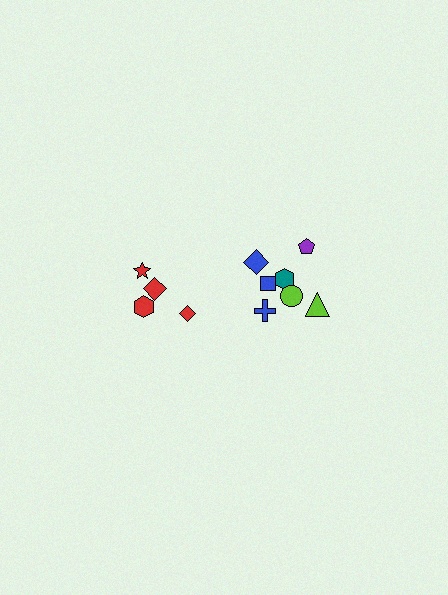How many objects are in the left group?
There are 4 objects.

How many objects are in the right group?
There are 7 objects.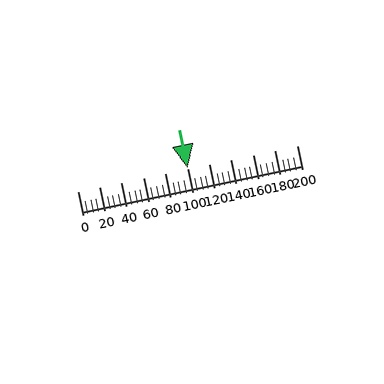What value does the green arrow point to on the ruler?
The green arrow points to approximately 100.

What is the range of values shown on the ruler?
The ruler shows values from 0 to 200.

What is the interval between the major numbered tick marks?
The major tick marks are spaced 20 units apart.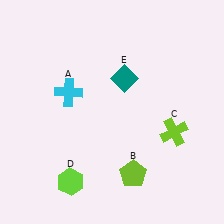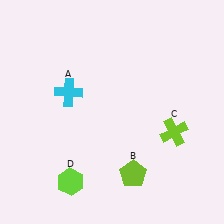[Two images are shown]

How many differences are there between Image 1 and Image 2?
There is 1 difference between the two images.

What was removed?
The teal diamond (E) was removed in Image 2.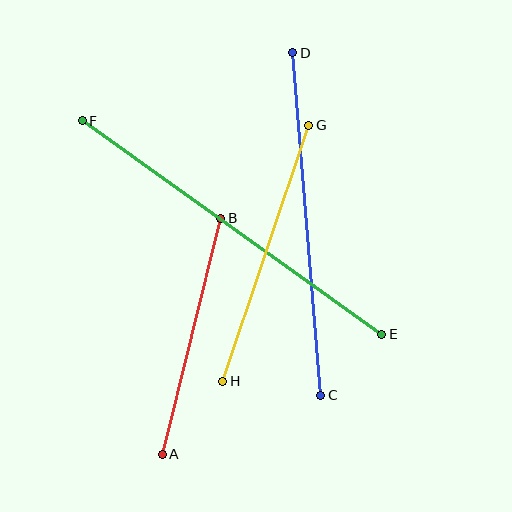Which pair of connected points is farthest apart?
Points E and F are farthest apart.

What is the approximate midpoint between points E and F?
The midpoint is at approximately (232, 227) pixels.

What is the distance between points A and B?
The distance is approximately 243 pixels.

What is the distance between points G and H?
The distance is approximately 270 pixels.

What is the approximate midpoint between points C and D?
The midpoint is at approximately (307, 224) pixels.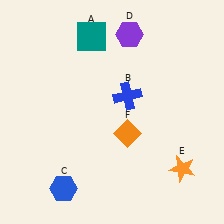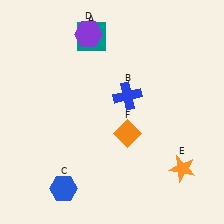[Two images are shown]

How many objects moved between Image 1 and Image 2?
1 object moved between the two images.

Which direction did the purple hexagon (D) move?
The purple hexagon (D) moved left.